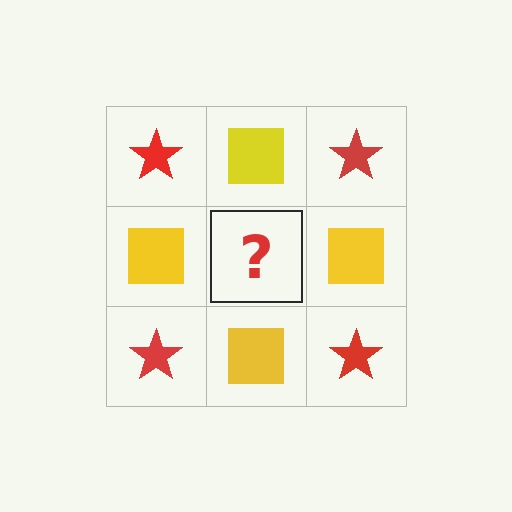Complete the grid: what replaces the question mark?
The question mark should be replaced with a red star.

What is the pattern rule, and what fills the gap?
The rule is that it alternates red star and yellow square in a checkerboard pattern. The gap should be filled with a red star.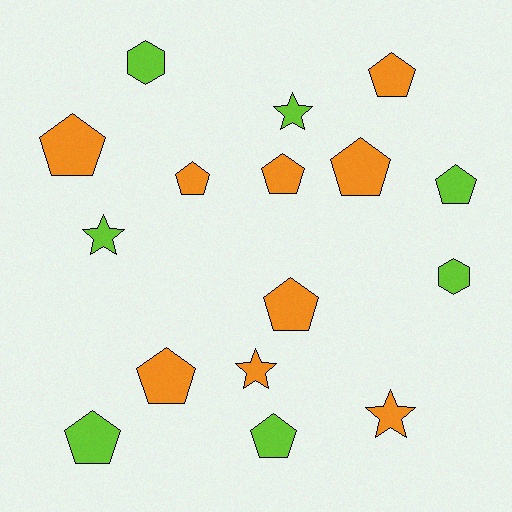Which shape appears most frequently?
Pentagon, with 10 objects.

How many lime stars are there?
There are 2 lime stars.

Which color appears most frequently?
Orange, with 9 objects.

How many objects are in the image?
There are 16 objects.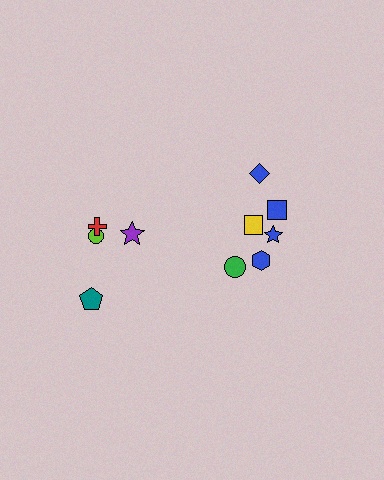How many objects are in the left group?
There are 4 objects.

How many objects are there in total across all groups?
There are 10 objects.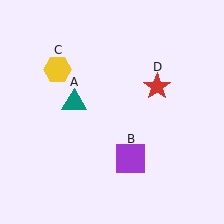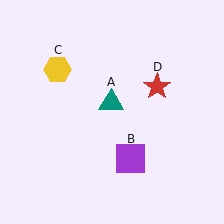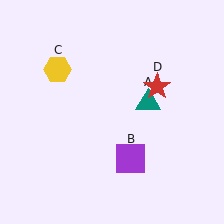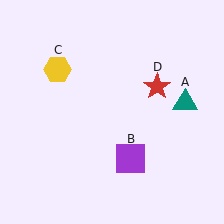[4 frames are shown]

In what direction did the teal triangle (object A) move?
The teal triangle (object A) moved right.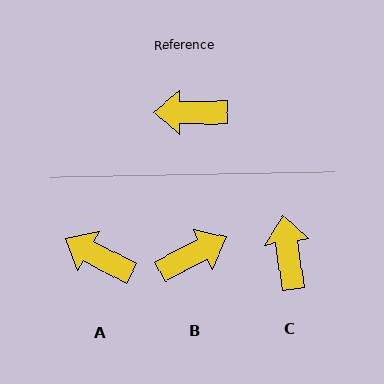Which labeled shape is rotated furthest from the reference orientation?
B, about 153 degrees away.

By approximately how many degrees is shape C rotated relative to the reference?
Approximately 82 degrees clockwise.